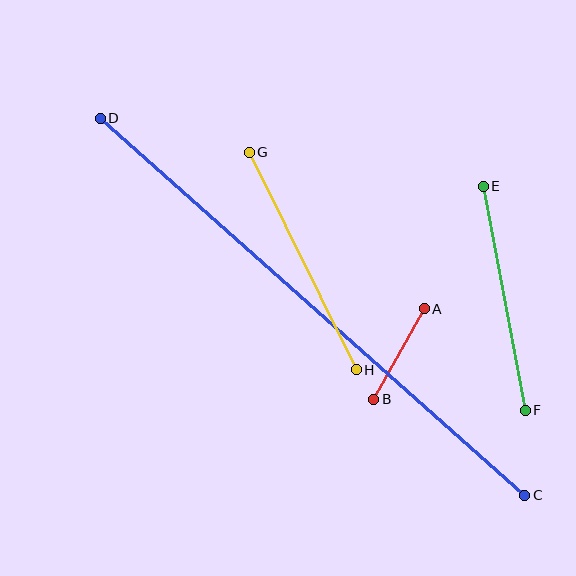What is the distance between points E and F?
The distance is approximately 228 pixels.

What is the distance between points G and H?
The distance is approximately 243 pixels.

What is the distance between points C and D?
The distance is approximately 568 pixels.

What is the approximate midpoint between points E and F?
The midpoint is at approximately (504, 298) pixels.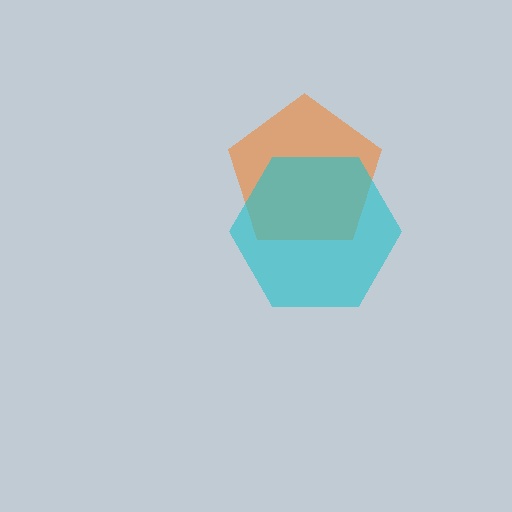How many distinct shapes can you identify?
There are 2 distinct shapes: an orange pentagon, a cyan hexagon.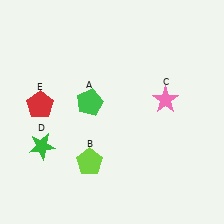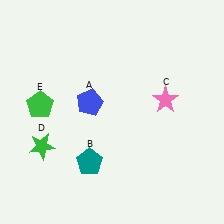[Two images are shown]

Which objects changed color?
A changed from green to blue. B changed from lime to teal. E changed from red to green.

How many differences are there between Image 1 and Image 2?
There are 3 differences between the two images.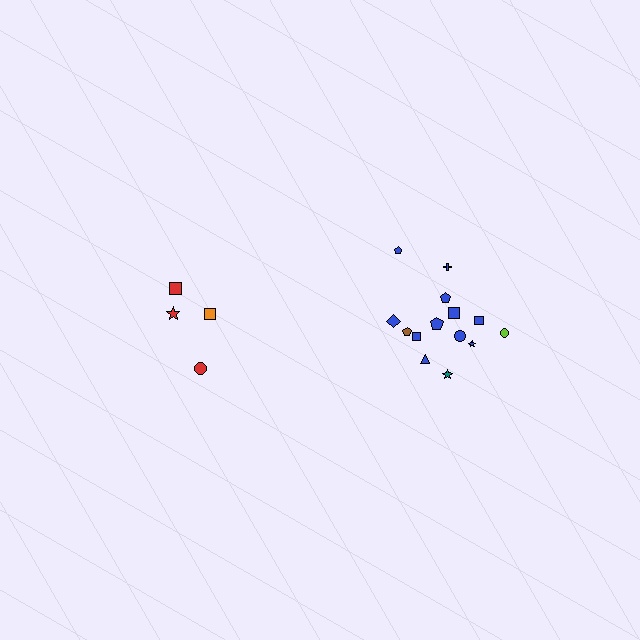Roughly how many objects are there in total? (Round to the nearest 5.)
Roughly 20 objects in total.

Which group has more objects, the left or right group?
The right group.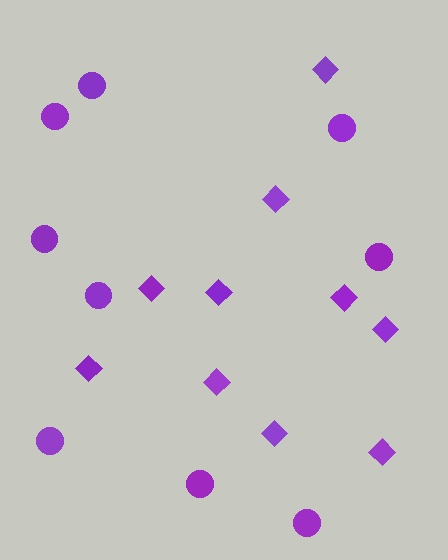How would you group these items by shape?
There are 2 groups: one group of circles (9) and one group of diamonds (10).